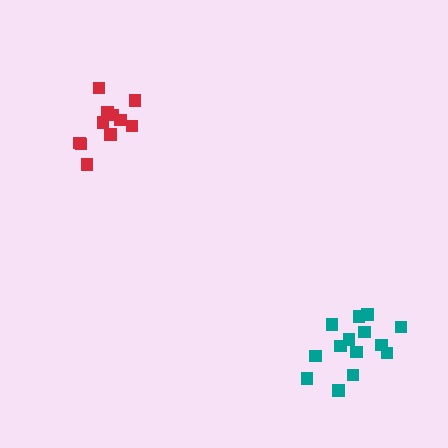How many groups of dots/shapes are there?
There are 2 groups.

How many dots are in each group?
Group 1: 11 dots, Group 2: 14 dots (25 total).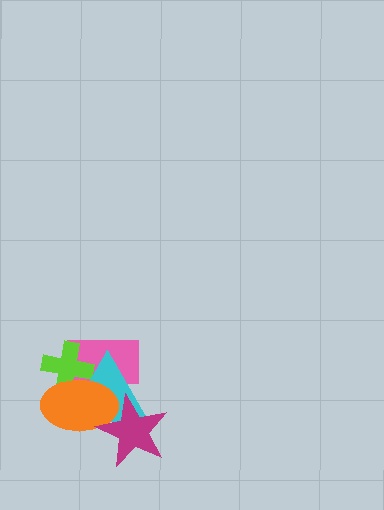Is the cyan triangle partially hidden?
Yes, it is partially covered by another shape.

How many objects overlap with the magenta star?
2 objects overlap with the magenta star.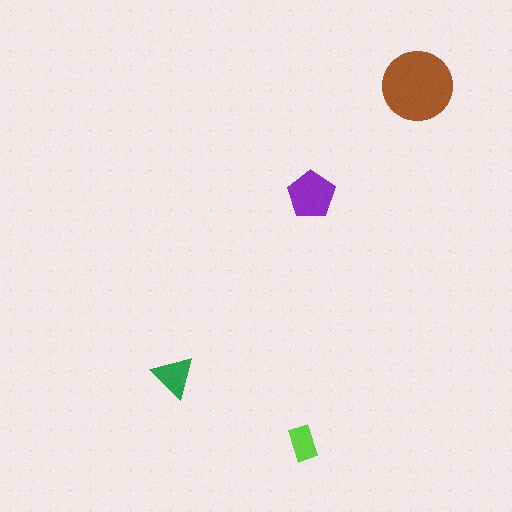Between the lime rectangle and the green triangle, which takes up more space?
The green triangle.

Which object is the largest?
The brown circle.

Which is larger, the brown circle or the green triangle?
The brown circle.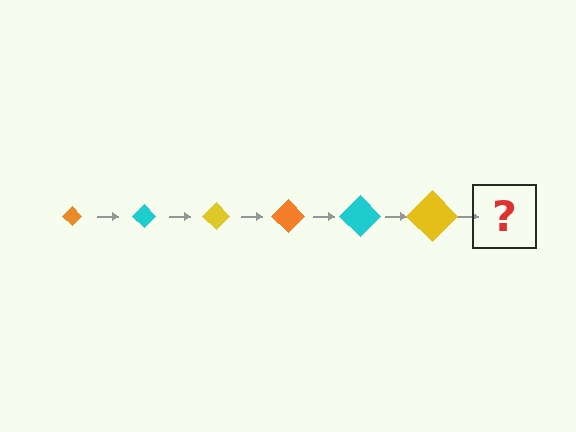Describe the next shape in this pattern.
It should be an orange diamond, larger than the previous one.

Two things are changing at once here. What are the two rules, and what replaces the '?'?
The two rules are that the diamond grows larger each step and the color cycles through orange, cyan, and yellow. The '?' should be an orange diamond, larger than the previous one.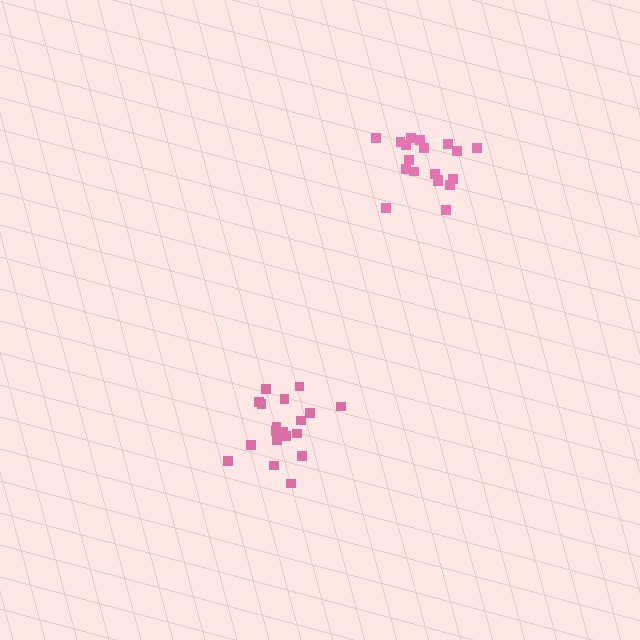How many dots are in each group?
Group 1: 19 dots, Group 2: 19 dots (38 total).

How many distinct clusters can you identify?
There are 2 distinct clusters.